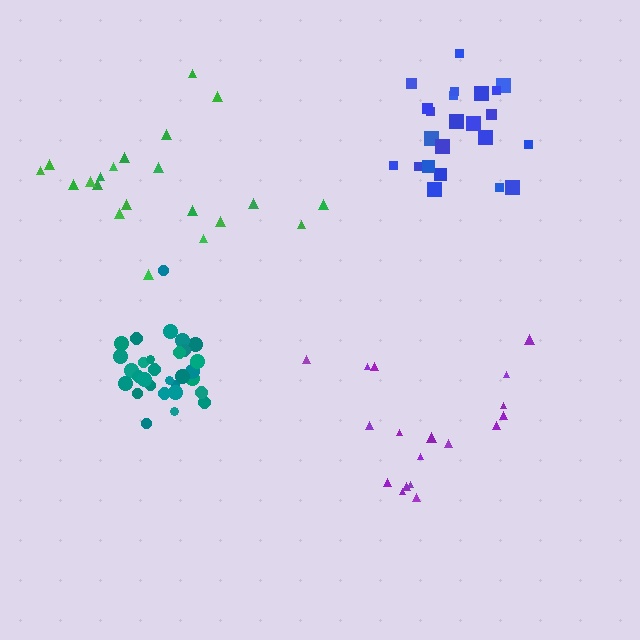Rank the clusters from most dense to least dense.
teal, blue, purple, green.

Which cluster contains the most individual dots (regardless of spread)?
Teal (31).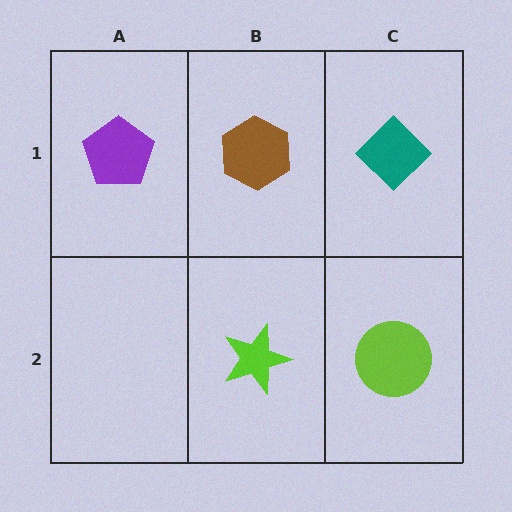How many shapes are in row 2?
2 shapes.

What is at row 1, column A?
A purple pentagon.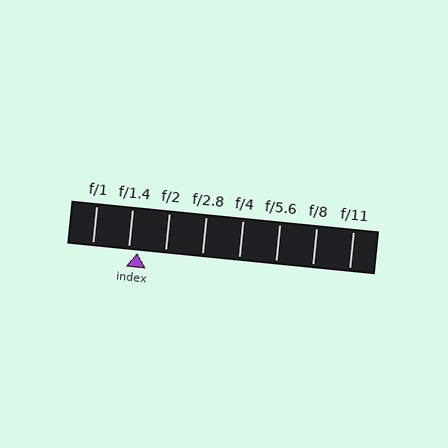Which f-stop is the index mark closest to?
The index mark is closest to f/1.4.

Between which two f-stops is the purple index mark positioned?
The index mark is between f/1.4 and f/2.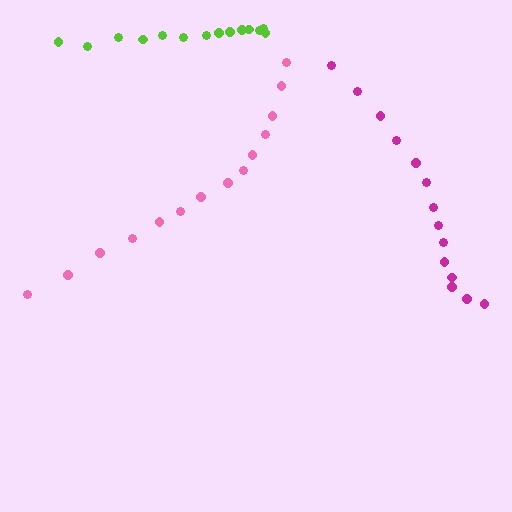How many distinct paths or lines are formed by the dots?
There are 3 distinct paths.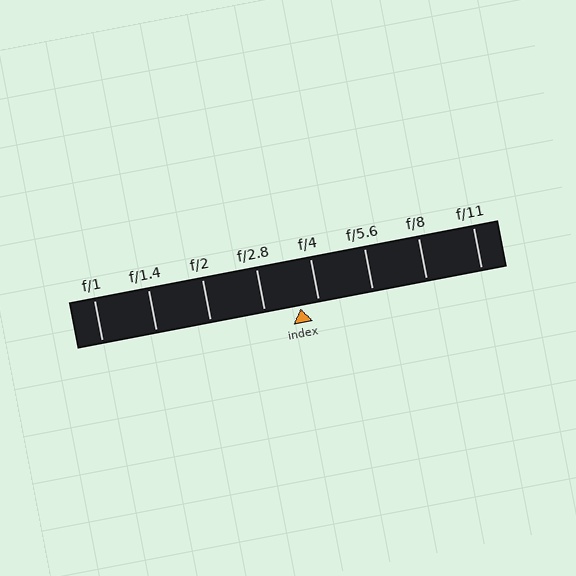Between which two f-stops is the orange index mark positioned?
The index mark is between f/2.8 and f/4.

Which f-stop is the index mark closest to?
The index mark is closest to f/4.